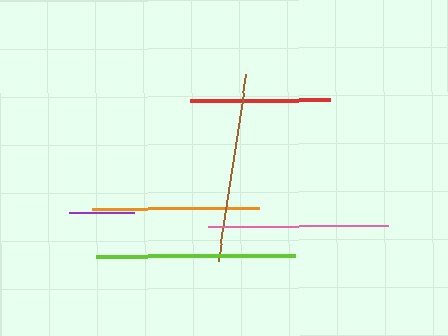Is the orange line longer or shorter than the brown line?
The brown line is longer than the orange line.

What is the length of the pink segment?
The pink segment is approximately 179 pixels long.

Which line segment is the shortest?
The purple line is the shortest at approximately 65 pixels.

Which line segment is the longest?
The lime line is the longest at approximately 199 pixels.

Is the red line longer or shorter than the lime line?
The lime line is longer than the red line.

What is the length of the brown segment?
The brown segment is approximately 190 pixels long.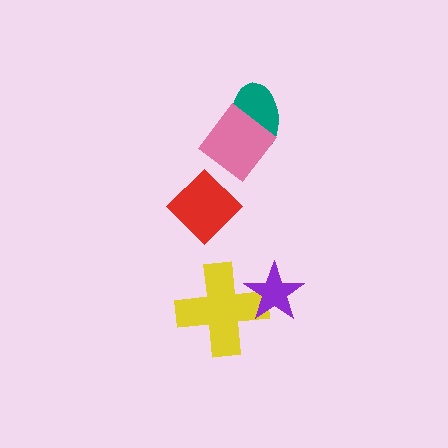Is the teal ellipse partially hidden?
Yes, it is partially covered by another shape.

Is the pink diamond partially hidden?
No, no other shape covers it.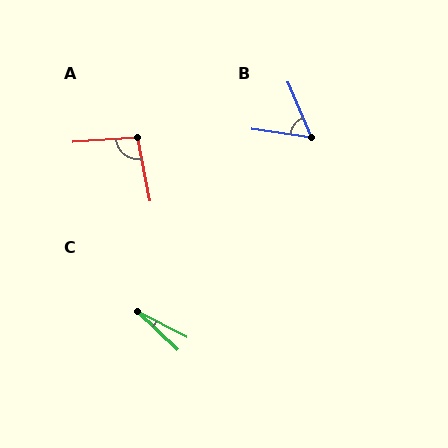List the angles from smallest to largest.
C (17°), B (58°), A (98°).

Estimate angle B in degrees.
Approximately 58 degrees.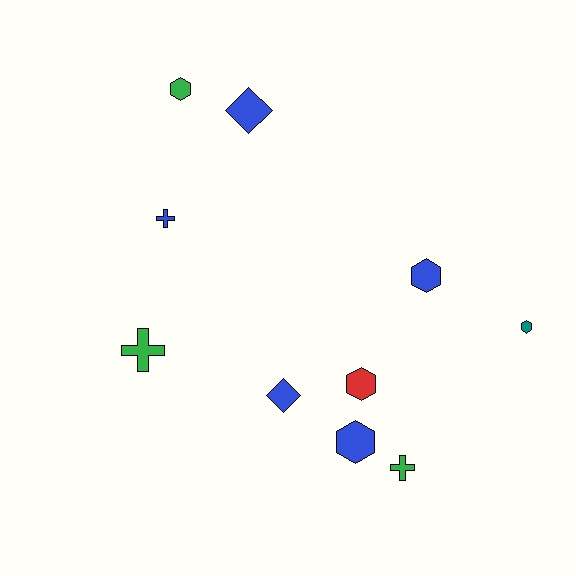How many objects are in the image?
There are 10 objects.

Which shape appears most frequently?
Hexagon, with 5 objects.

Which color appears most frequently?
Blue, with 5 objects.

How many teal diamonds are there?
There are no teal diamonds.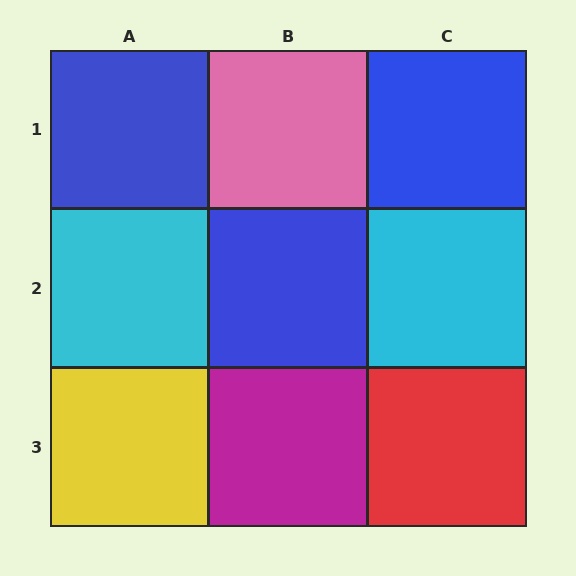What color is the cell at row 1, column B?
Pink.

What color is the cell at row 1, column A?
Blue.